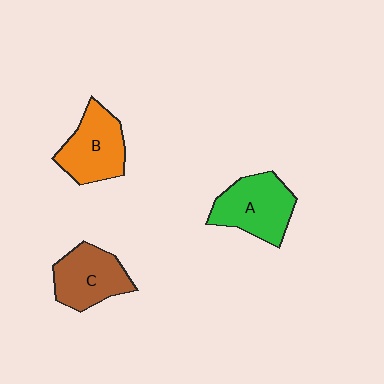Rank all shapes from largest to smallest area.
From largest to smallest: A (green), B (orange), C (brown).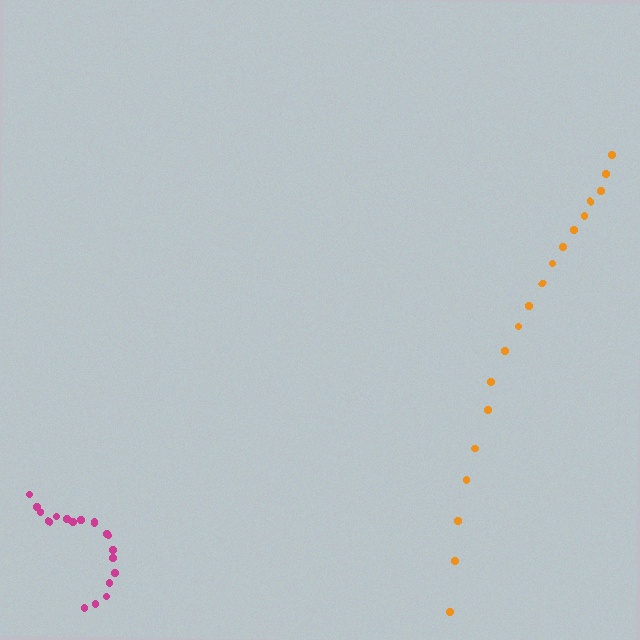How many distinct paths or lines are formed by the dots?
There are 2 distinct paths.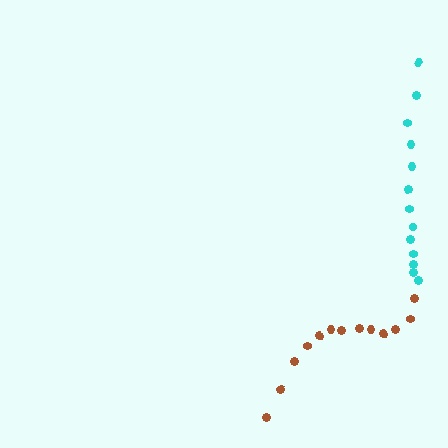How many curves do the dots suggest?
There are 2 distinct paths.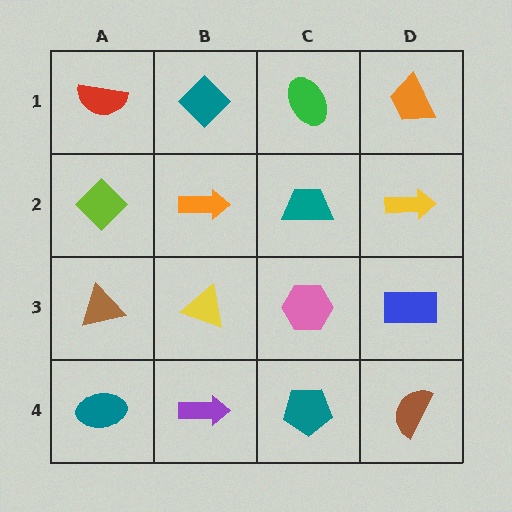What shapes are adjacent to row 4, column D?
A blue rectangle (row 3, column D), a teal pentagon (row 4, column C).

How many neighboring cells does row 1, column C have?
3.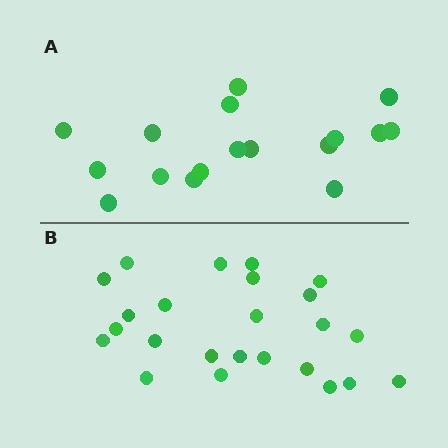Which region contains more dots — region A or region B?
Region B (the bottom region) has more dots.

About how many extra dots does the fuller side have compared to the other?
Region B has roughly 8 or so more dots than region A.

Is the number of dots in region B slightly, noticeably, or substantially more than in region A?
Region B has noticeably more, but not dramatically so. The ratio is roughly 1.4 to 1.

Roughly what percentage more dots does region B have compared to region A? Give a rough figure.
About 40% more.